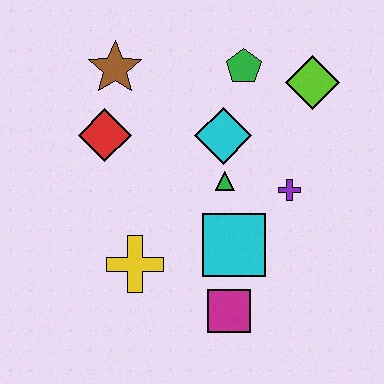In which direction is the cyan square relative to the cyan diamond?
The cyan square is below the cyan diamond.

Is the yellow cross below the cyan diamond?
Yes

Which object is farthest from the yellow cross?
The lime diamond is farthest from the yellow cross.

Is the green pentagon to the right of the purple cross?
No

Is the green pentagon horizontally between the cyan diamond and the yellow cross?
No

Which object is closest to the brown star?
The red diamond is closest to the brown star.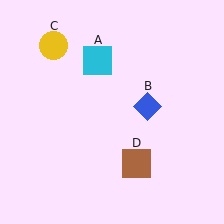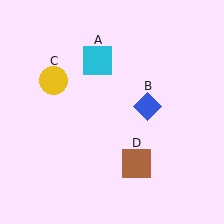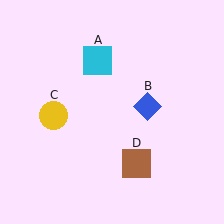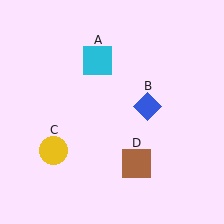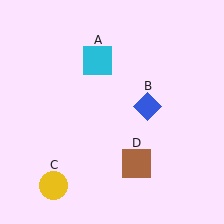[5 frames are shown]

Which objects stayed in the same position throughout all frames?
Cyan square (object A) and blue diamond (object B) and brown square (object D) remained stationary.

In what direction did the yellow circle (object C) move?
The yellow circle (object C) moved down.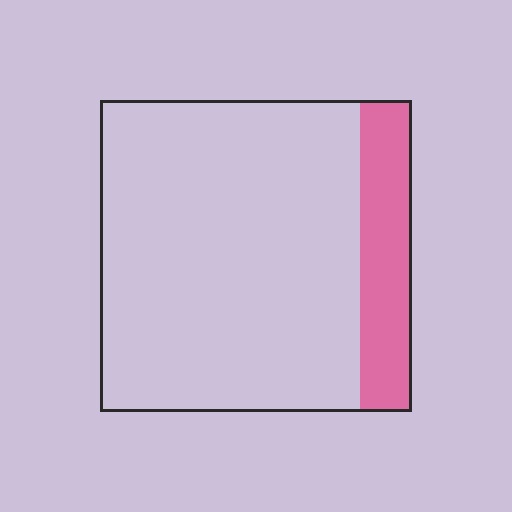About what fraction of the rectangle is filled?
About one sixth (1/6).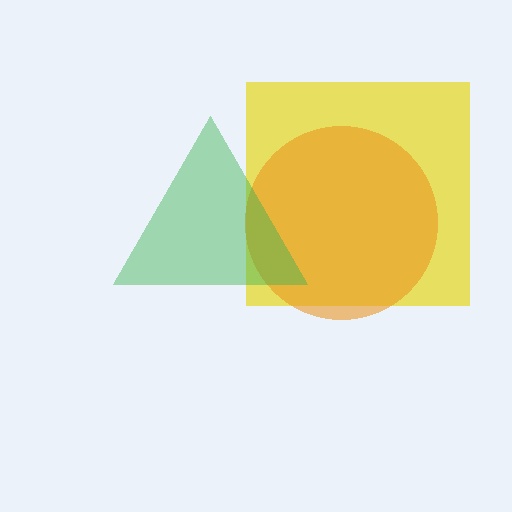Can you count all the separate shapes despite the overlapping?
Yes, there are 3 separate shapes.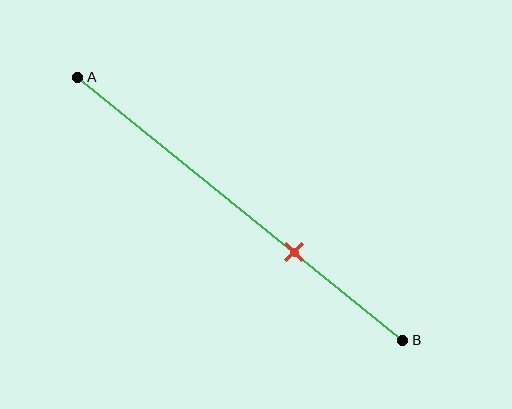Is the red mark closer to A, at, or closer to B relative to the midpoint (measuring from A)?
The red mark is closer to point B than the midpoint of segment AB.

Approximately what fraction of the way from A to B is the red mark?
The red mark is approximately 65% of the way from A to B.